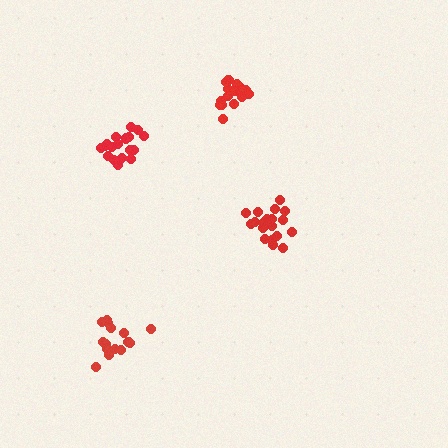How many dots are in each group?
Group 1: 15 dots, Group 2: 18 dots, Group 3: 20 dots, Group 4: 18 dots (71 total).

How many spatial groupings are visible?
There are 4 spatial groupings.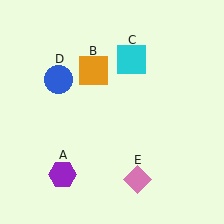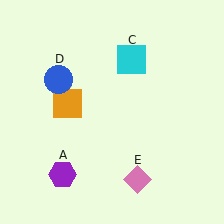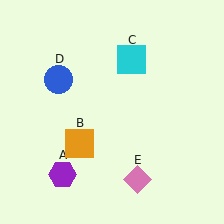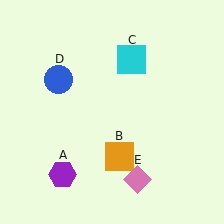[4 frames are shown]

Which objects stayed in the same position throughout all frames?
Purple hexagon (object A) and cyan square (object C) and blue circle (object D) and pink diamond (object E) remained stationary.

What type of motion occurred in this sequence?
The orange square (object B) rotated counterclockwise around the center of the scene.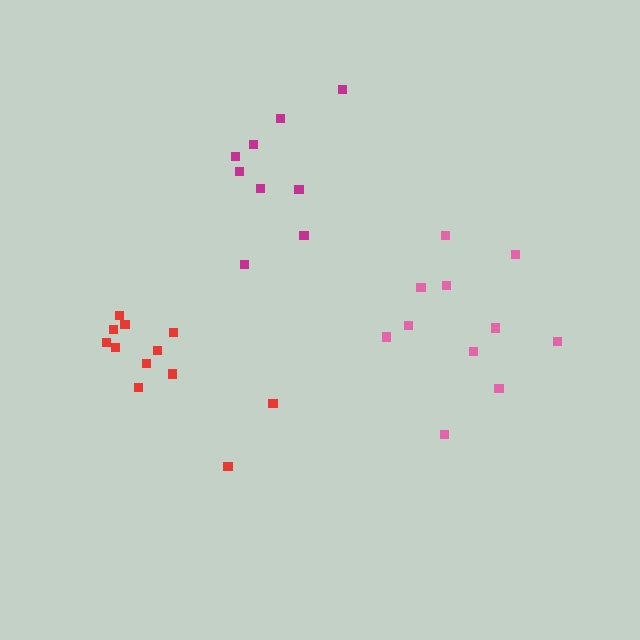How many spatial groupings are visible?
There are 3 spatial groupings.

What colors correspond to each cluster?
The clusters are colored: magenta, red, pink.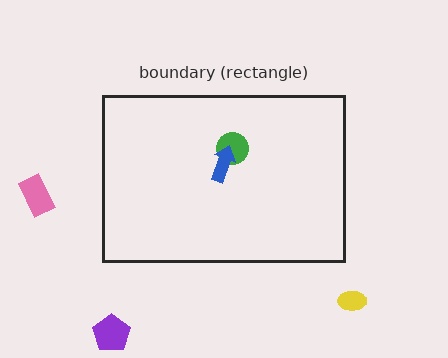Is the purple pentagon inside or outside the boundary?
Outside.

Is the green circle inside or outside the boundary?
Inside.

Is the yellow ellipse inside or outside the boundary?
Outside.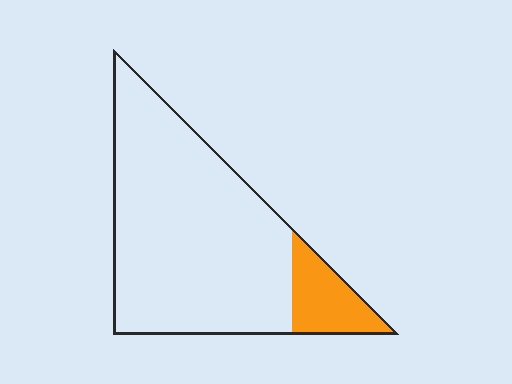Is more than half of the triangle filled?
No.